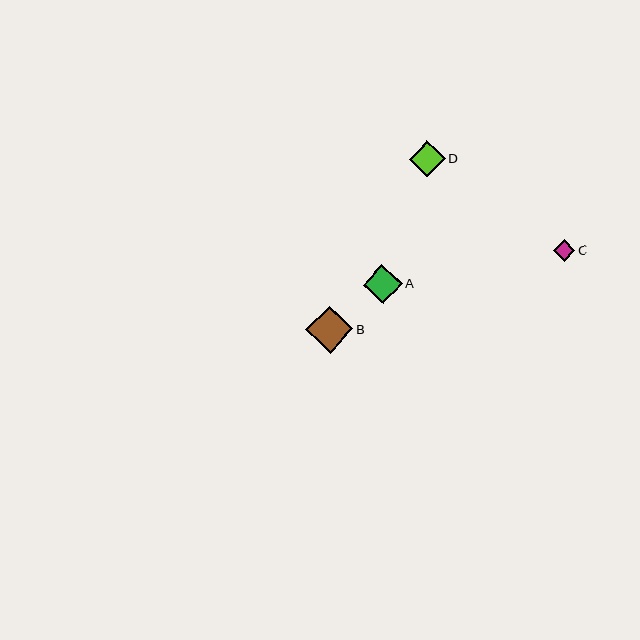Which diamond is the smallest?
Diamond C is the smallest with a size of approximately 21 pixels.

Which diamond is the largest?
Diamond B is the largest with a size of approximately 47 pixels.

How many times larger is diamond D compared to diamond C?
Diamond D is approximately 1.7 times the size of diamond C.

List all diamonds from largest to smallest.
From largest to smallest: B, A, D, C.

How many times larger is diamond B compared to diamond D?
Diamond B is approximately 1.3 times the size of diamond D.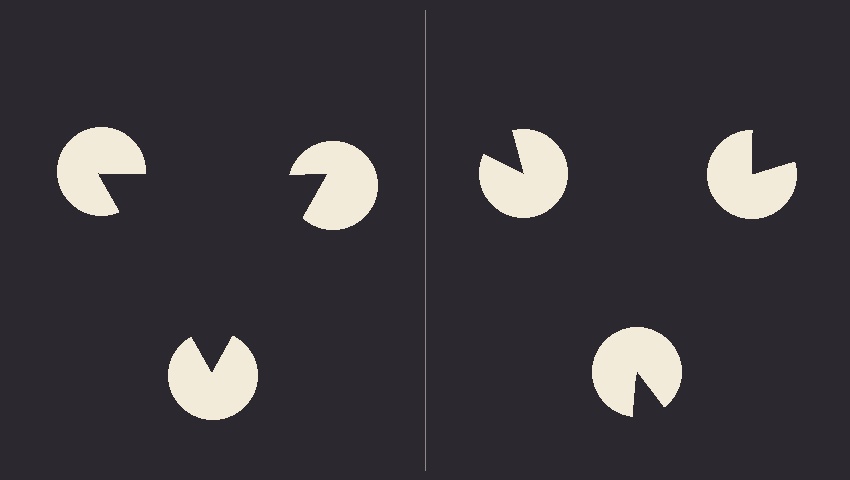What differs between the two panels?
The pac-man discs are positioned identically on both sides; only the wedge orientations differ. On the left they align to a triangle; on the right they are misaligned.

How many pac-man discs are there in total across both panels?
6 — 3 on each side.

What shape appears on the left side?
An illusory triangle.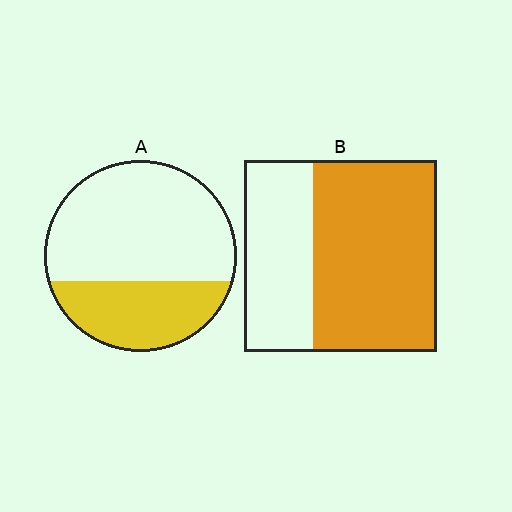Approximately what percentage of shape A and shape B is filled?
A is approximately 35% and B is approximately 65%.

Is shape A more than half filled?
No.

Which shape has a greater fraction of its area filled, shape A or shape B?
Shape B.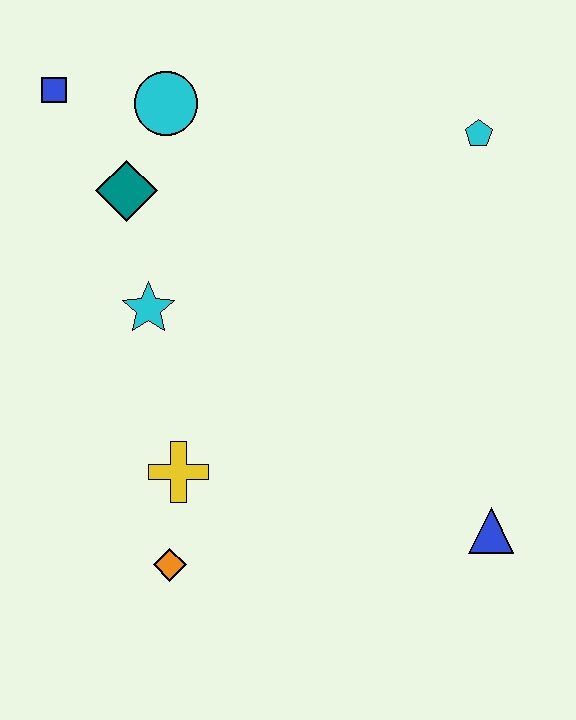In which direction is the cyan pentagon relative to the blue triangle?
The cyan pentagon is above the blue triangle.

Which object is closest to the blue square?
The cyan circle is closest to the blue square.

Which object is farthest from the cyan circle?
The blue triangle is farthest from the cyan circle.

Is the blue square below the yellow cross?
No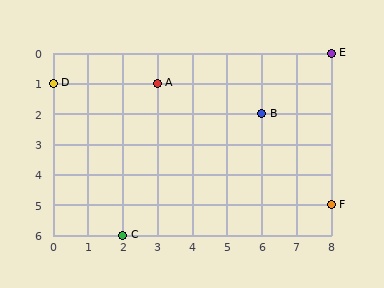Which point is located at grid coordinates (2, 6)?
Point C is at (2, 6).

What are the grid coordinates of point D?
Point D is at grid coordinates (0, 1).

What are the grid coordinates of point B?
Point B is at grid coordinates (6, 2).